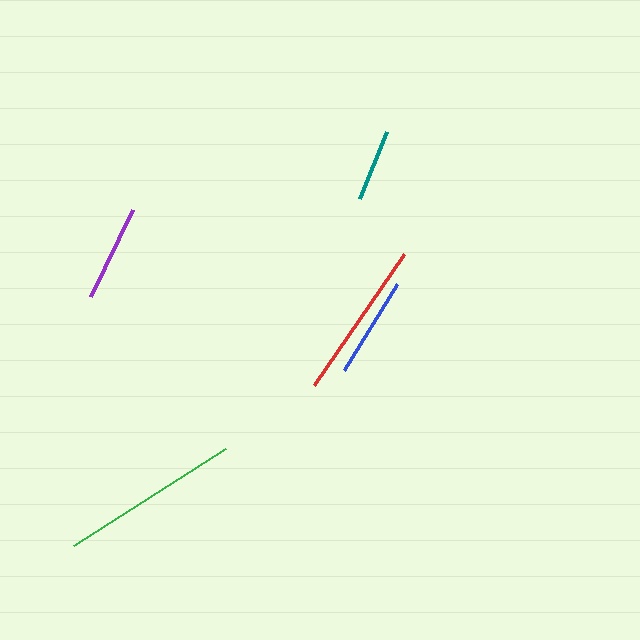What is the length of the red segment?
The red segment is approximately 159 pixels long.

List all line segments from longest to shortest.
From longest to shortest: green, red, blue, purple, teal.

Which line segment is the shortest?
The teal line is the shortest at approximately 72 pixels.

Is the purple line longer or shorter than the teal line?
The purple line is longer than the teal line.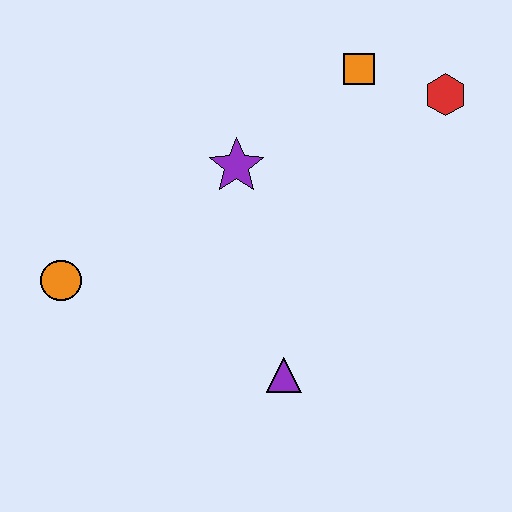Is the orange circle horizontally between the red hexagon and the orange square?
No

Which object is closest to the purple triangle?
The purple star is closest to the purple triangle.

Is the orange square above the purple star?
Yes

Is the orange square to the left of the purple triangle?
No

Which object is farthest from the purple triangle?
The red hexagon is farthest from the purple triangle.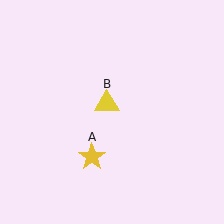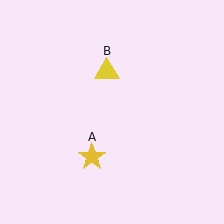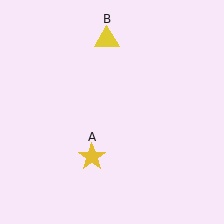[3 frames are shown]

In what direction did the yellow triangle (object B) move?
The yellow triangle (object B) moved up.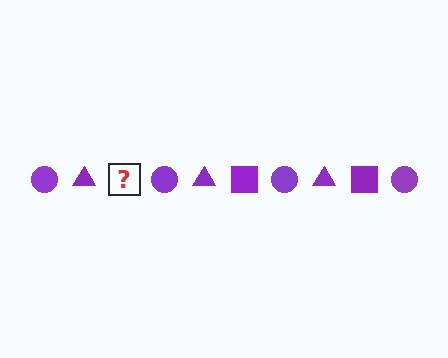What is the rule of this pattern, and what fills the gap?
The rule is that the pattern cycles through circle, triangle, square shapes in purple. The gap should be filled with a purple square.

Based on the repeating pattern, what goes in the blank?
The blank should be a purple square.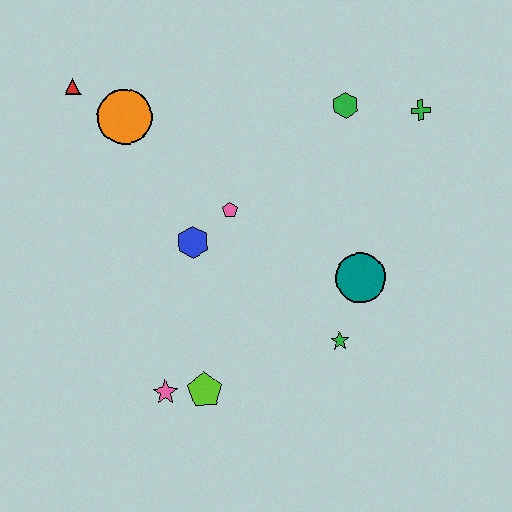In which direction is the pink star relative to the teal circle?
The pink star is to the left of the teal circle.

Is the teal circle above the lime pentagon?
Yes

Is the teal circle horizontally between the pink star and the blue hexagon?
No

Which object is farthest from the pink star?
The green cross is farthest from the pink star.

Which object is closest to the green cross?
The green hexagon is closest to the green cross.